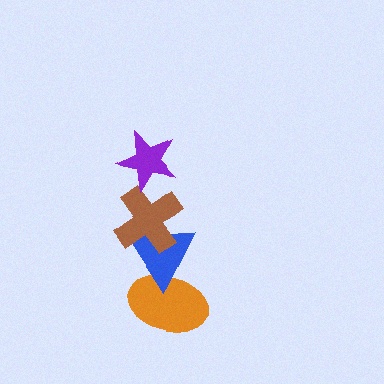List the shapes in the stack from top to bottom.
From top to bottom: the purple star, the brown cross, the blue triangle, the orange ellipse.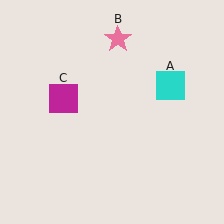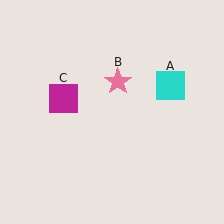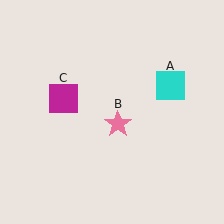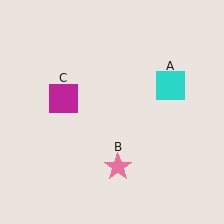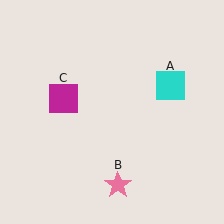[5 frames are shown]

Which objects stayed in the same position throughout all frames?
Cyan square (object A) and magenta square (object C) remained stationary.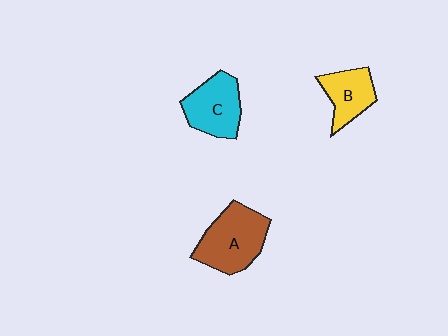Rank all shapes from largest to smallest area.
From largest to smallest: A (brown), C (cyan), B (yellow).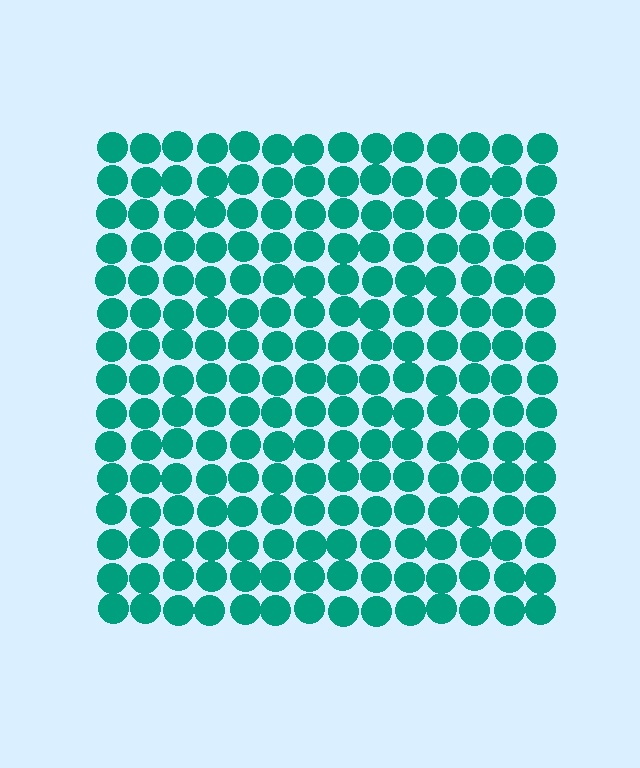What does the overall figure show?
The overall figure shows a square.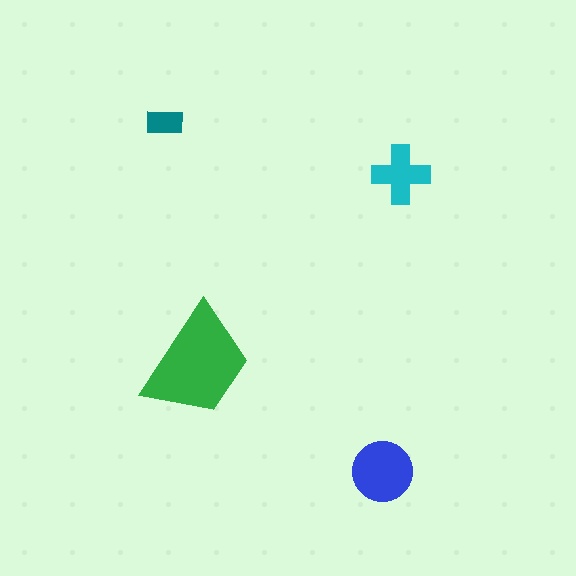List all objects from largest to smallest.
The green trapezoid, the blue circle, the cyan cross, the teal rectangle.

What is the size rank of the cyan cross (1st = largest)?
3rd.